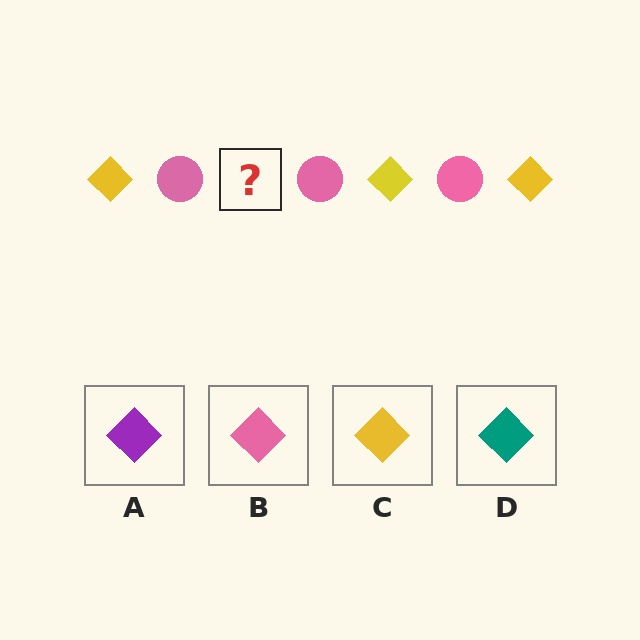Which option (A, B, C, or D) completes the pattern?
C.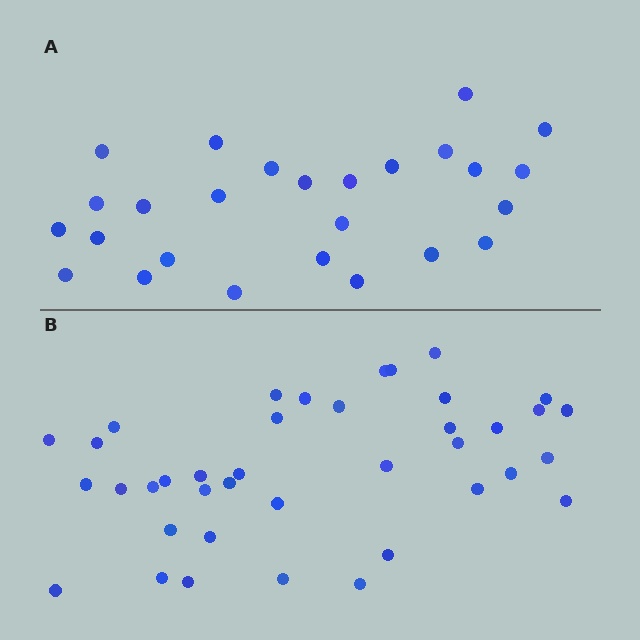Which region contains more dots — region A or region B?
Region B (the bottom region) has more dots.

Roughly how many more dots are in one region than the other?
Region B has approximately 15 more dots than region A.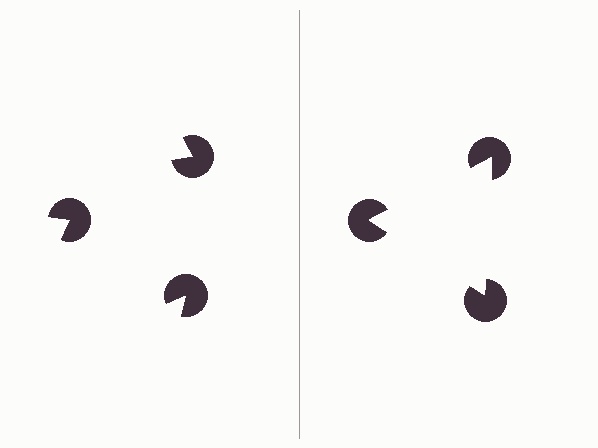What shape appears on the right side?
An illusory triangle.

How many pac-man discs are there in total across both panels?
6 — 3 on each side.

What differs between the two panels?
The pac-man discs are positioned identically on both sides; only the wedge orientations differ. On the right they align to a triangle; on the left they are misaligned.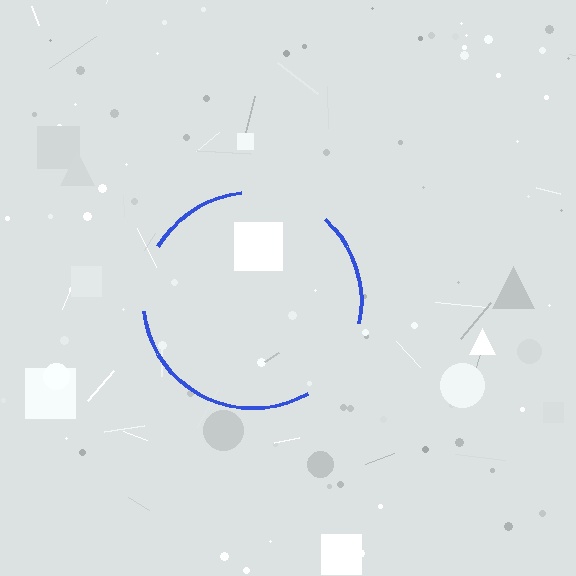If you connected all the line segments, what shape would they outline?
They would outline a circle.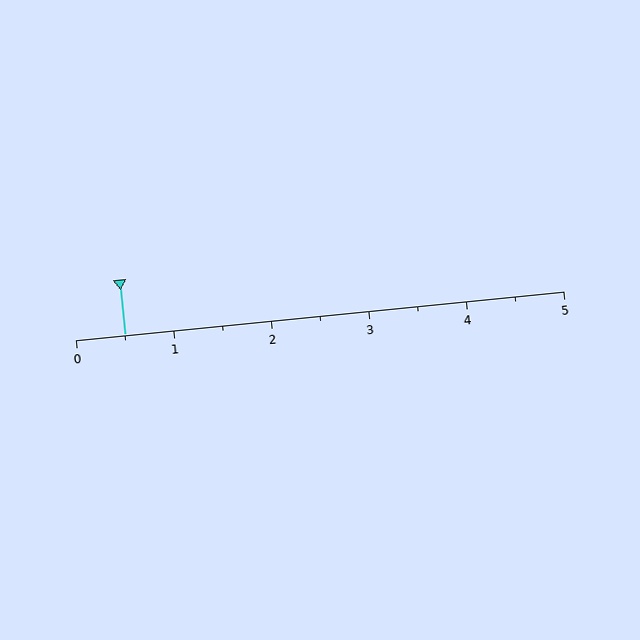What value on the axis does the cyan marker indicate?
The marker indicates approximately 0.5.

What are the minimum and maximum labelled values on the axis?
The axis runs from 0 to 5.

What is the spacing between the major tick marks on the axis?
The major ticks are spaced 1 apart.